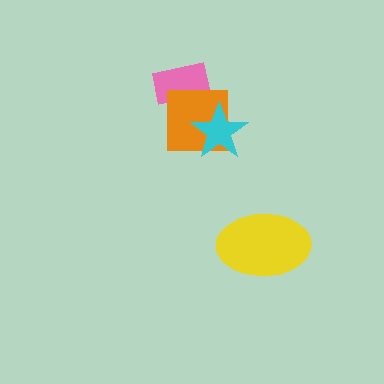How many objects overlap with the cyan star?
1 object overlaps with the cyan star.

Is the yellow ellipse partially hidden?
No, no other shape covers it.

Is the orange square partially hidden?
Yes, it is partially covered by another shape.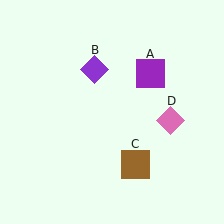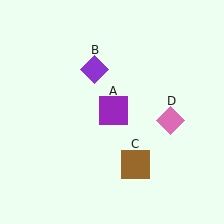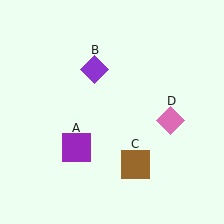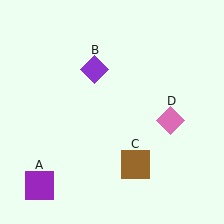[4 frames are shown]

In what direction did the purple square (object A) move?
The purple square (object A) moved down and to the left.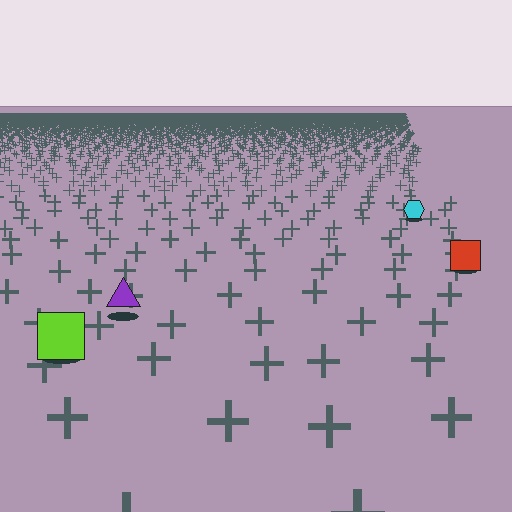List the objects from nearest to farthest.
From nearest to farthest: the lime square, the purple triangle, the red square, the cyan hexagon.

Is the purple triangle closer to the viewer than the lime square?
No. The lime square is closer — you can tell from the texture gradient: the ground texture is coarser near it.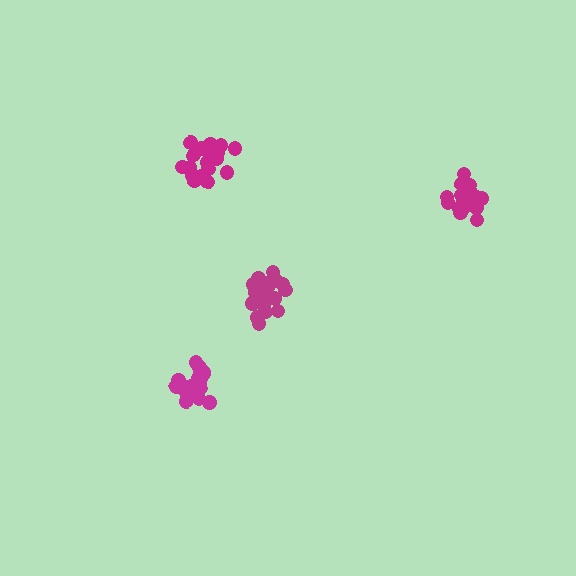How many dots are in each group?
Group 1: 20 dots, Group 2: 19 dots, Group 3: 19 dots, Group 4: 20 dots (78 total).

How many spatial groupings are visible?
There are 4 spatial groupings.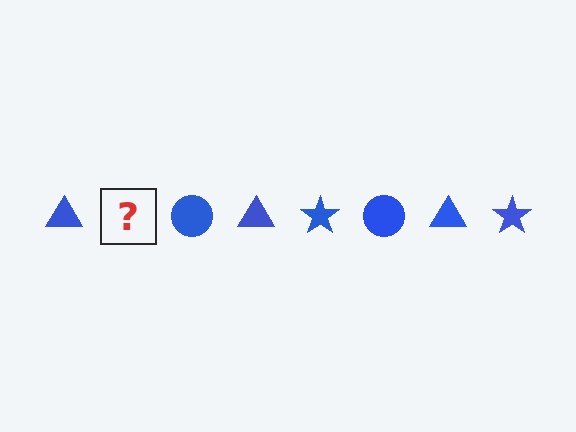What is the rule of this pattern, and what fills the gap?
The rule is that the pattern cycles through triangle, star, circle shapes in blue. The gap should be filled with a blue star.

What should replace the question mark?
The question mark should be replaced with a blue star.